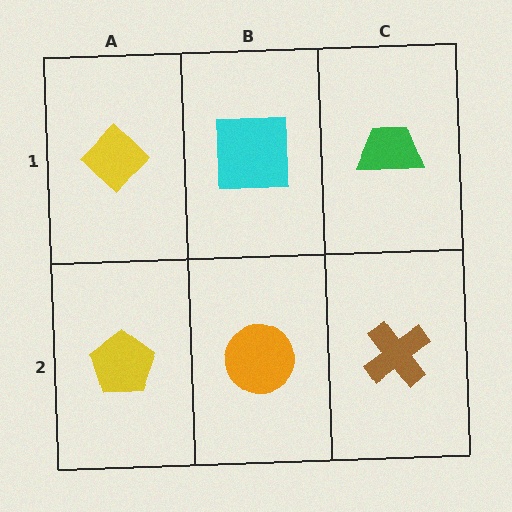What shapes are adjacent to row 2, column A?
A yellow diamond (row 1, column A), an orange circle (row 2, column B).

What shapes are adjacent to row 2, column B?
A cyan square (row 1, column B), a yellow pentagon (row 2, column A), a brown cross (row 2, column C).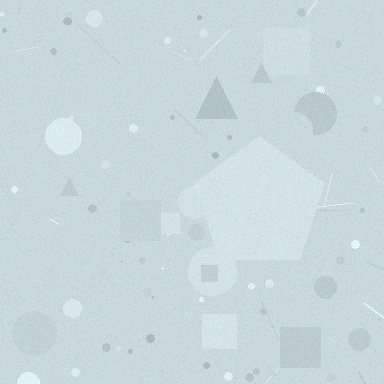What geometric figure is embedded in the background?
A pentagon is embedded in the background.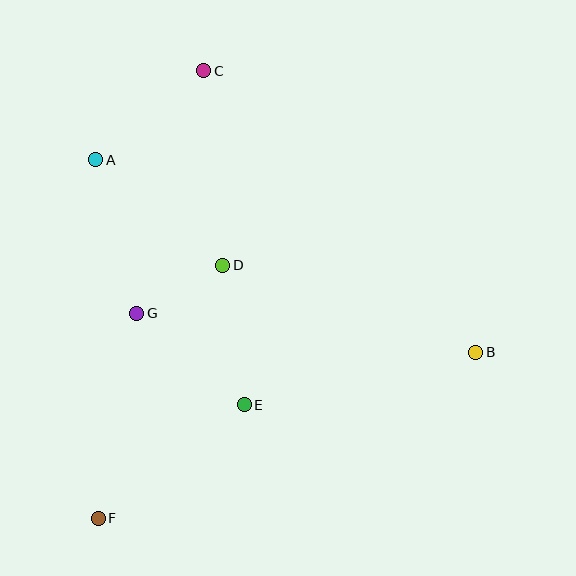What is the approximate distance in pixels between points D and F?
The distance between D and F is approximately 282 pixels.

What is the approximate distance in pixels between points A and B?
The distance between A and B is approximately 426 pixels.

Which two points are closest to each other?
Points D and G are closest to each other.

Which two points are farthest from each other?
Points C and F are farthest from each other.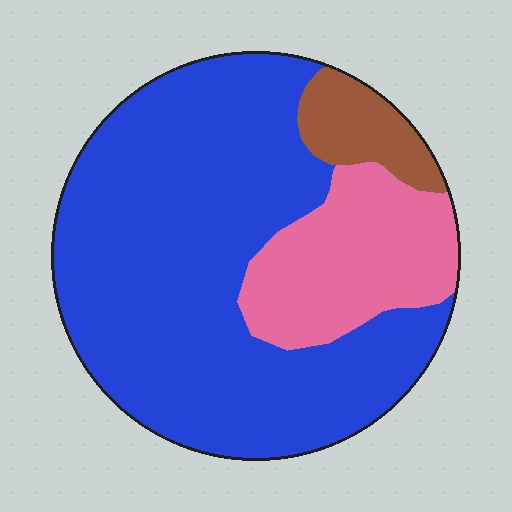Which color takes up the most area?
Blue, at roughly 70%.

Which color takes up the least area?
Brown, at roughly 10%.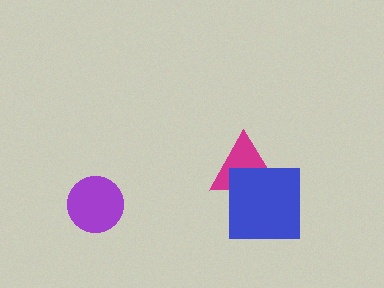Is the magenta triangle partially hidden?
Yes, it is partially covered by another shape.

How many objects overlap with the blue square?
1 object overlaps with the blue square.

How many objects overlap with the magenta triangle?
1 object overlaps with the magenta triangle.